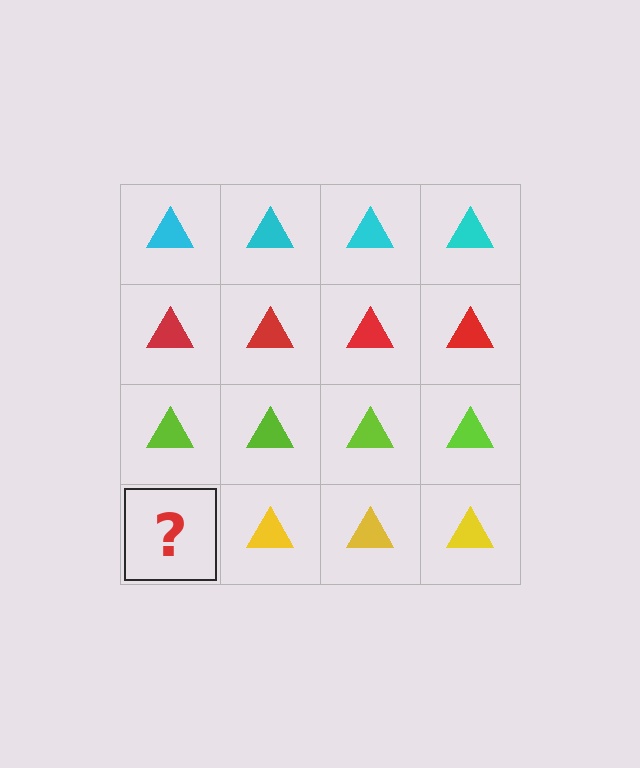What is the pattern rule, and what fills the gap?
The rule is that each row has a consistent color. The gap should be filled with a yellow triangle.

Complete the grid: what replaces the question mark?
The question mark should be replaced with a yellow triangle.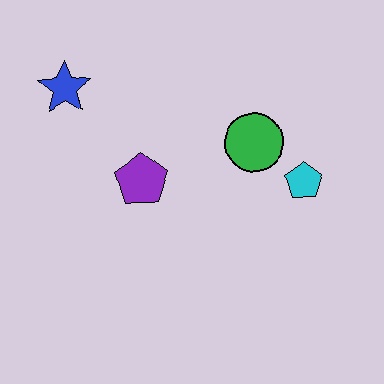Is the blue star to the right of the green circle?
No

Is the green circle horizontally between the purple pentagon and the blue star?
No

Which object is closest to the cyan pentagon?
The green circle is closest to the cyan pentagon.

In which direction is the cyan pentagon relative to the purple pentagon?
The cyan pentagon is to the right of the purple pentagon.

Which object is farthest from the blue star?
The cyan pentagon is farthest from the blue star.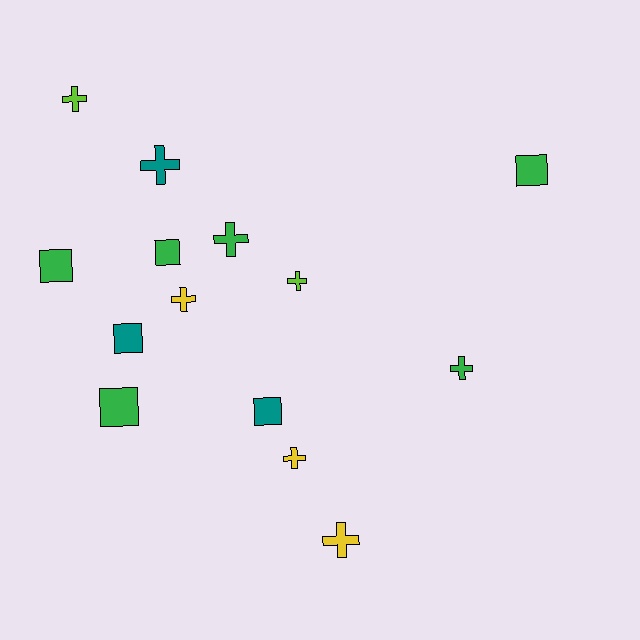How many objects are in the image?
There are 14 objects.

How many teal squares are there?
There are 2 teal squares.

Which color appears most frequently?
Green, with 6 objects.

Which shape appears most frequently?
Cross, with 8 objects.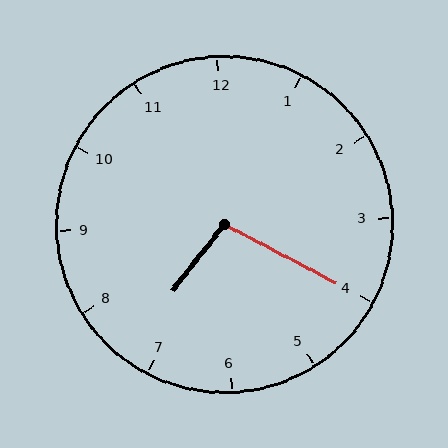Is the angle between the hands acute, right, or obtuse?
It is obtuse.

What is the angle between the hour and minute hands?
Approximately 100 degrees.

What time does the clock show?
7:20.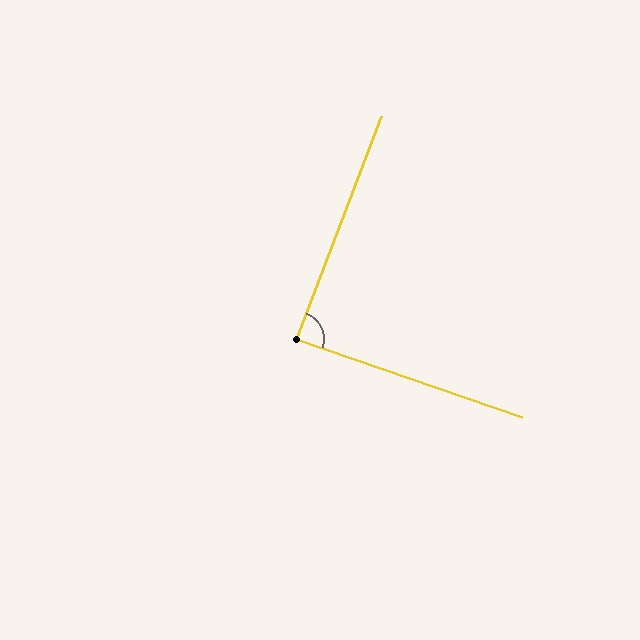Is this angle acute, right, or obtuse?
It is approximately a right angle.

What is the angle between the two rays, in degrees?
Approximately 88 degrees.